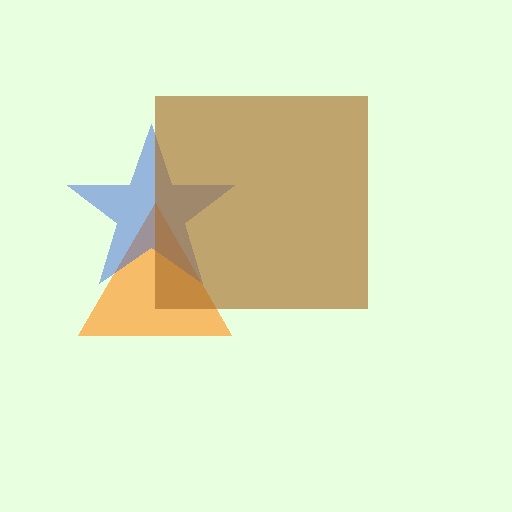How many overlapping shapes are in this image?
There are 3 overlapping shapes in the image.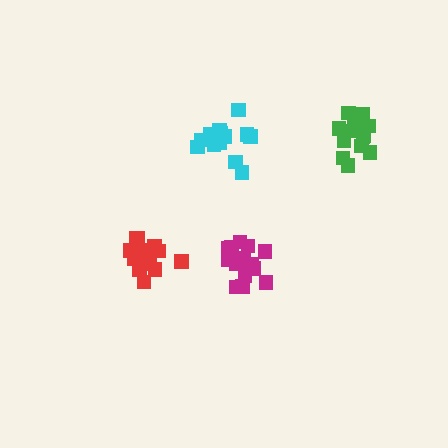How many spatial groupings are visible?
There are 4 spatial groupings.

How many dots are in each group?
Group 1: 14 dots, Group 2: 17 dots, Group 3: 13 dots, Group 4: 17 dots (61 total).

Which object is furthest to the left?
The red cluster is leftmost.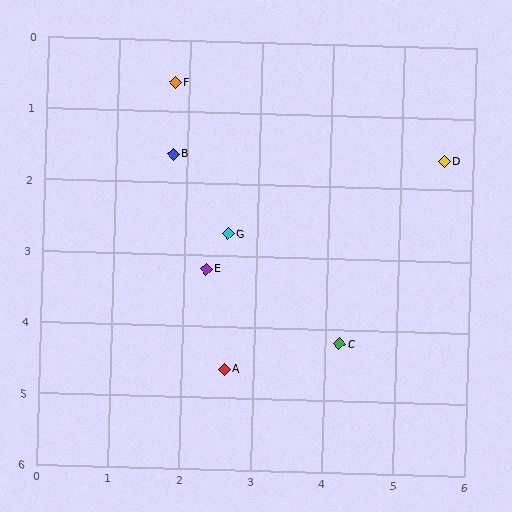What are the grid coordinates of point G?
Point G is at approximately (2.6, 2.7).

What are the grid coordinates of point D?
Point D is at approximately (5.6, 1.6).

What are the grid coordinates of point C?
Point C is at approximately (4.2, 4.2).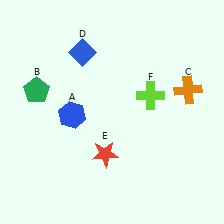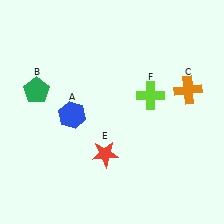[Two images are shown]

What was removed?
The blue diamond (D) was removed in Image 2.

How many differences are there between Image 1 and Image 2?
There is 1 difference between the two images.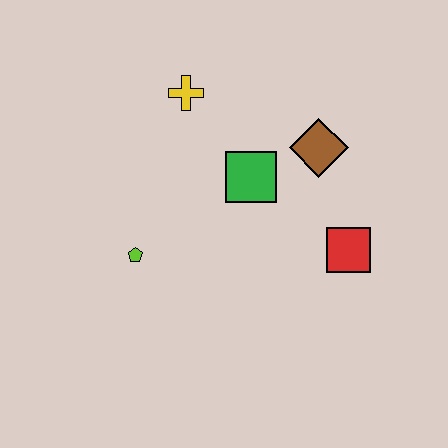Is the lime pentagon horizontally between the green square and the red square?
No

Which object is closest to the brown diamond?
The green square is closest to the brown diamond.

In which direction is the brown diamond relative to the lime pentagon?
The brown diamond is to the right of the lime pentagon.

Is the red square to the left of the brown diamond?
No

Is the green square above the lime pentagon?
Yes